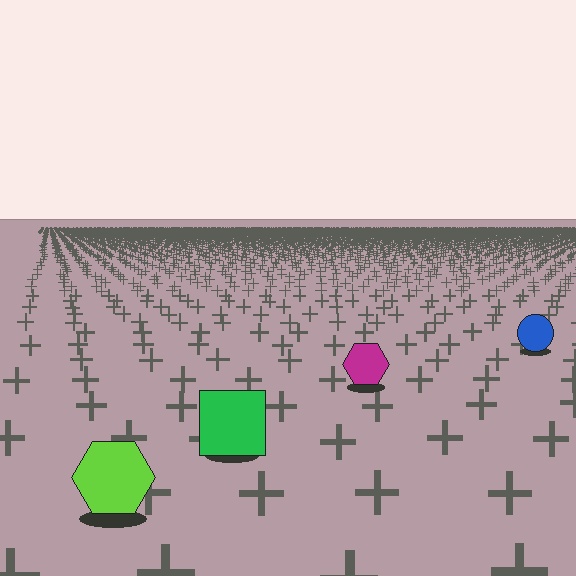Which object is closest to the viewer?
The lime hexagon is closest. The texture marks near it are larger and more spread out.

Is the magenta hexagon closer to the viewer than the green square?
No. The green square is closer — you can tell from the texture gradient: the ground texture is coarser near it.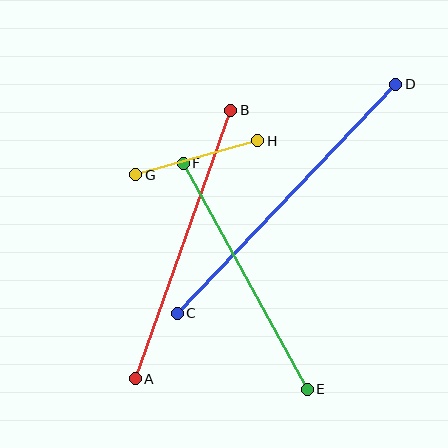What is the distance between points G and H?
The distance is approximately 127 pixels.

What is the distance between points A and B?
The distance is approximately 285 pixels.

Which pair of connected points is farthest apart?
Points C and D are farthest apart.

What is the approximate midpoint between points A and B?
The midpoint is at approximately (183, 244) pixels.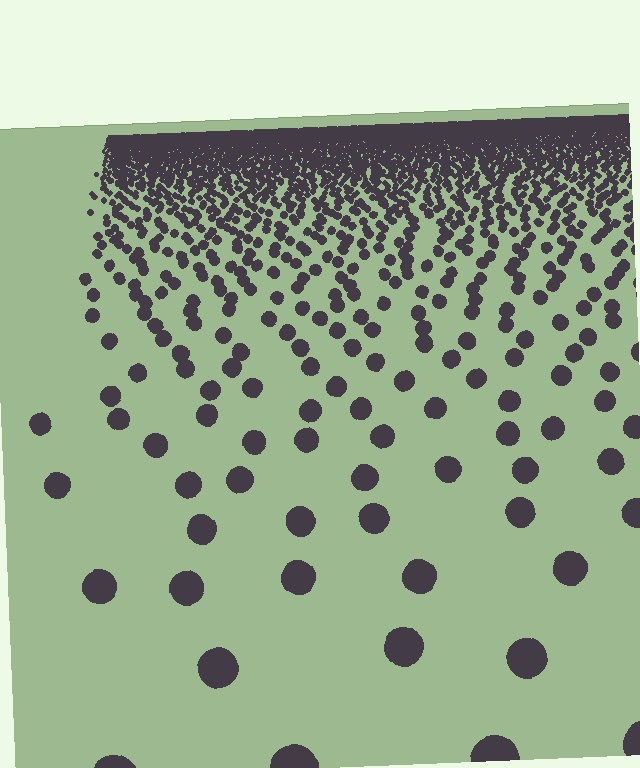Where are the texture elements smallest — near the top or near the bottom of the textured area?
Near the top.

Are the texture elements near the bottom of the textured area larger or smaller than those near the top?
Larger. Near the bottom, elements are closer to the viewer and appear at a bigger on-screen size.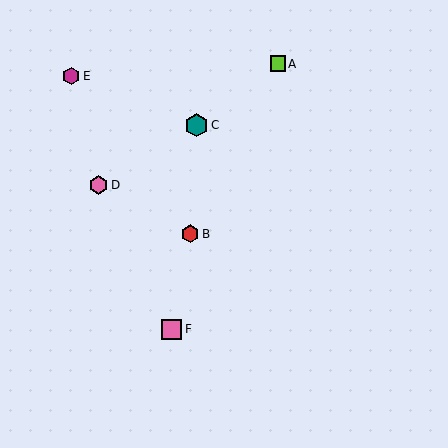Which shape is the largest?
The teal hexagon (labeled C) is the largest.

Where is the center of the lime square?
The center of the lime square is at (278, 64).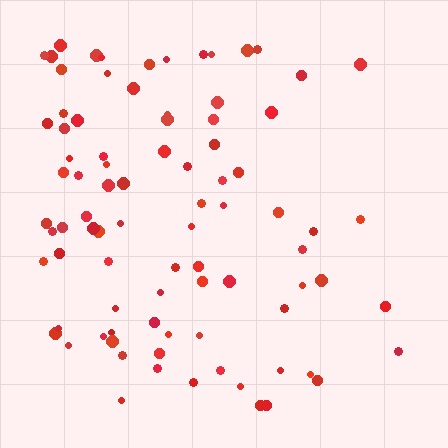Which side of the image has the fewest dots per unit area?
The right.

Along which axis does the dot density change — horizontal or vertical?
Horizontal.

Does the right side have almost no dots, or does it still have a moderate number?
Still a moderate number, just noticeably fewer than the left.